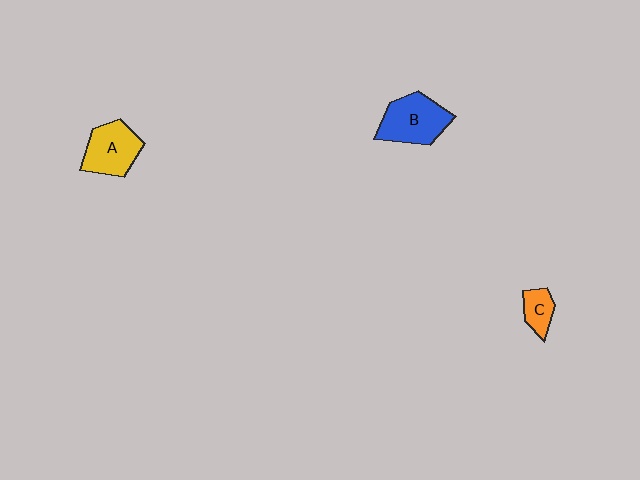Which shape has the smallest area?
Shape C (orange).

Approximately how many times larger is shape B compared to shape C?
Approximately 2.3 times.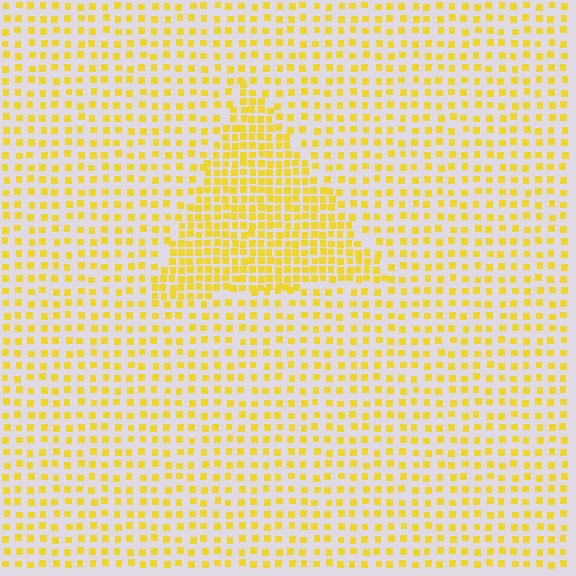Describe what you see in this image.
The image contains small yellow elements arranged at two different densities. A triangle-shaped region is visible where the elements are more densely packed than the surrounding area.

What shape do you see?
I see a triangle.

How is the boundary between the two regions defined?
The boundary is defined by a change in element density (approximately 2.0x ratio). All elements are the same color, size, and shape.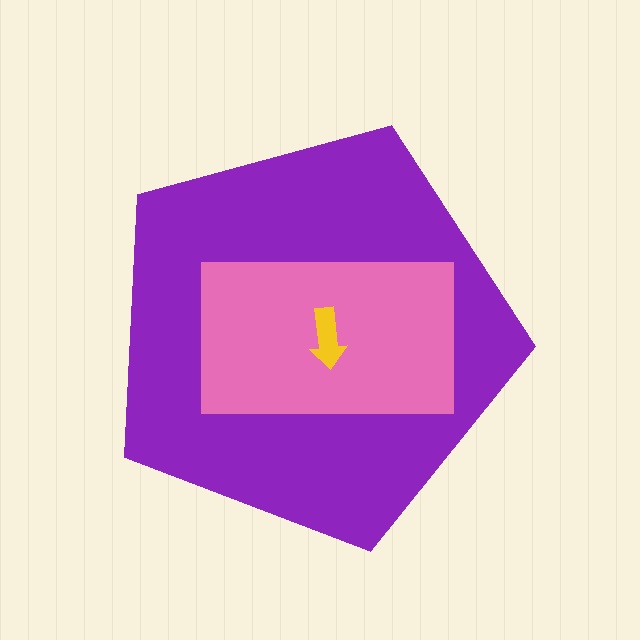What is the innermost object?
The yellow arrow.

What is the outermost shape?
The purple pentagon.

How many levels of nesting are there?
3.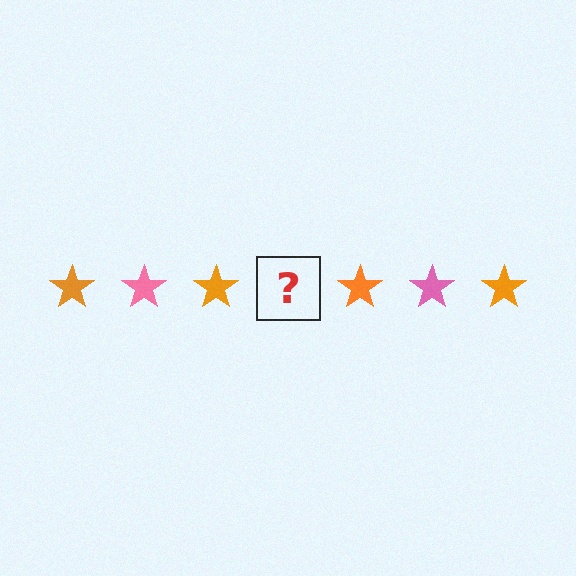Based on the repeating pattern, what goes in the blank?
The blank should be a pink star.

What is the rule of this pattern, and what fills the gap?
The rule is that the pattern cycles through orange, pink stars. The gap should be filled with a pink star.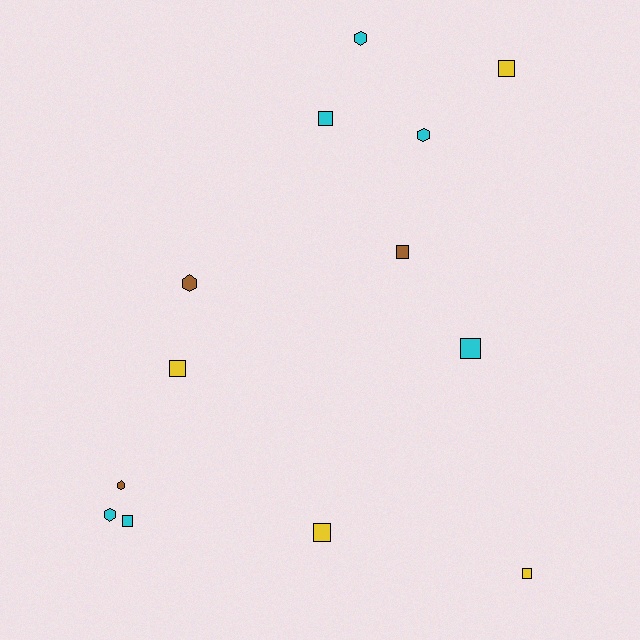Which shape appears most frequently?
Square, with 8 objects.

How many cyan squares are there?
There are 3 cyan squares.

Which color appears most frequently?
Cyan, with 6 objects.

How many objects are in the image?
There are 13 objects.